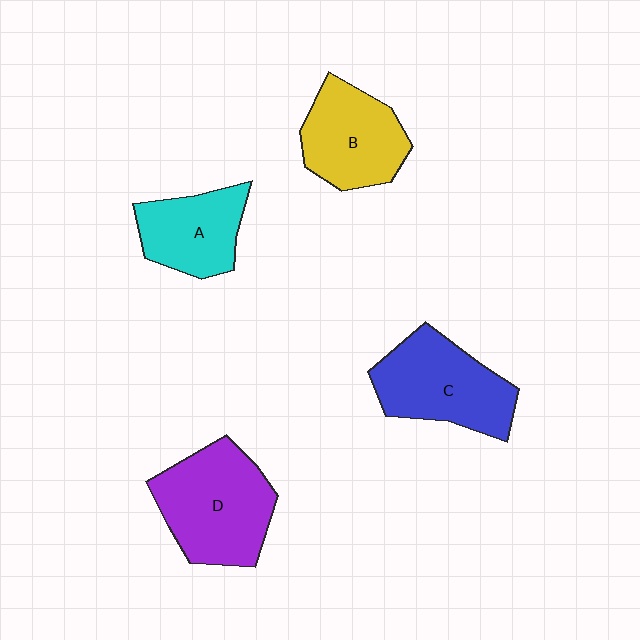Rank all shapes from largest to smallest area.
From largest to smallest: D (purple), C (blue), B (yellow), A (cyan).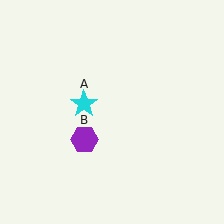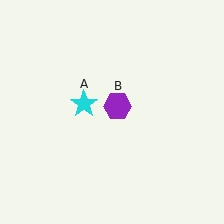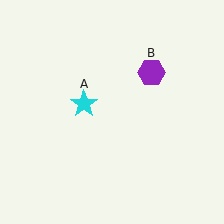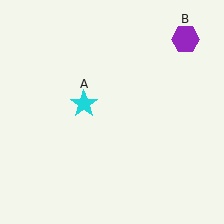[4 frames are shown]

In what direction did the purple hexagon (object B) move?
The purple hexagon (object B) moved up and to the right.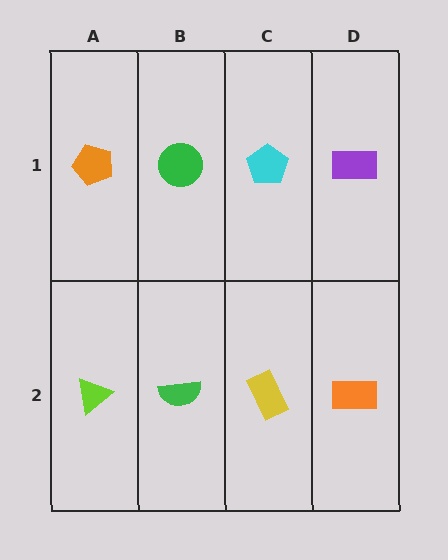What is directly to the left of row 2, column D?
A yellow rectangle.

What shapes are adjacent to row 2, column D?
A purple rectangle (row 1, column D), a yellow rectangle (row 2, column C).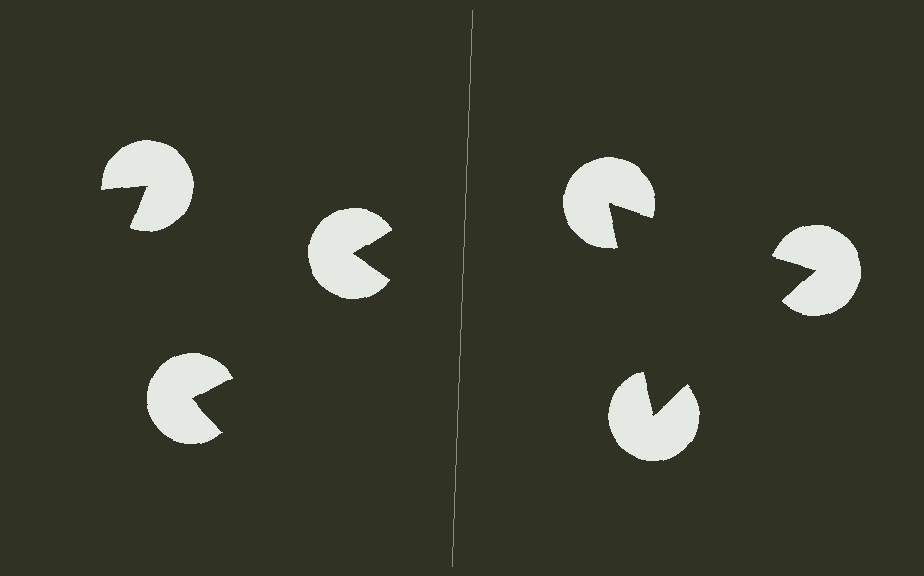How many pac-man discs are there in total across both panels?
6 — 3 on each side.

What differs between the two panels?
The pac-man discs are positioned identically on both sides; only the wedge orientations differ. On the right they align to a triangle; on the left they are misaligned.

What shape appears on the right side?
An illusory triangle.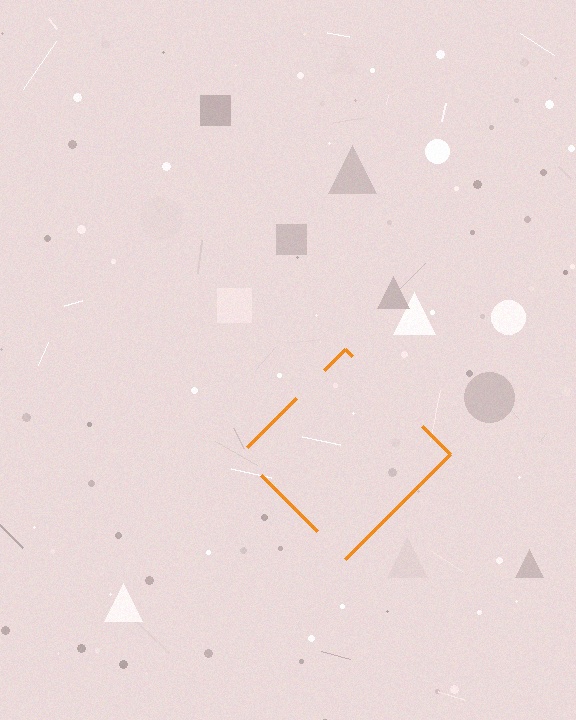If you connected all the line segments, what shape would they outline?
They would outline a diamond.